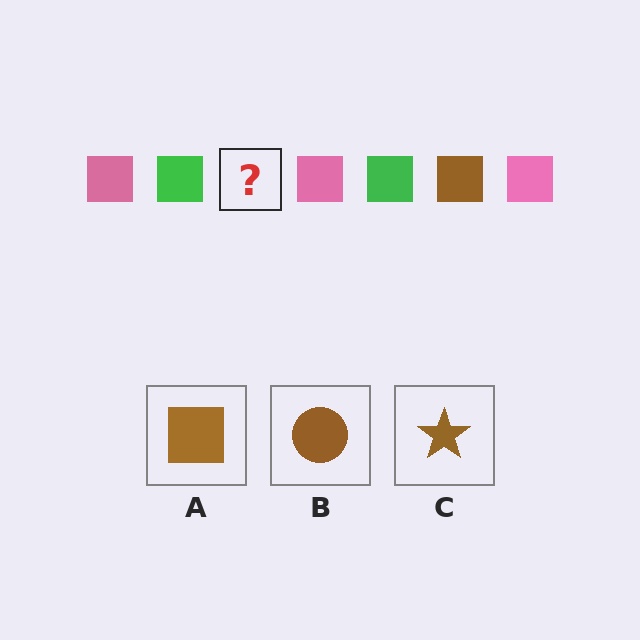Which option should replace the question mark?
Option A.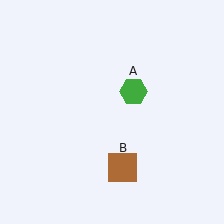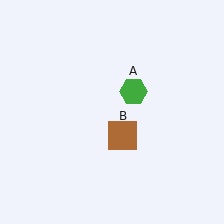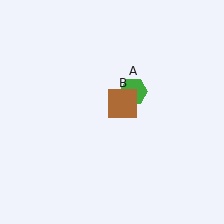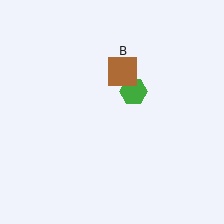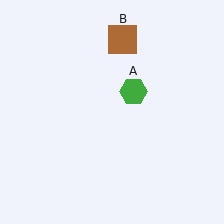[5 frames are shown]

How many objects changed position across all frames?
1 object changed position: brown square (object B).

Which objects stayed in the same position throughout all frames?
Green hexagon (object A) remained stationary.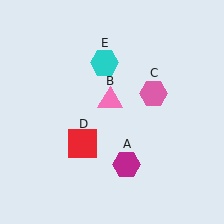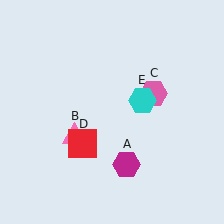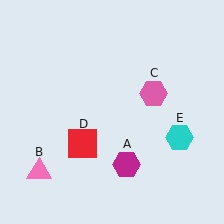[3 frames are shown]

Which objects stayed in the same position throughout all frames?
Magenta hexagon (object A) and pink hexagon (object C) and red square (object D) remained stationary.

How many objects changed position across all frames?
2 objects changed position: pink triangle (object B), cyan hexagon (object E).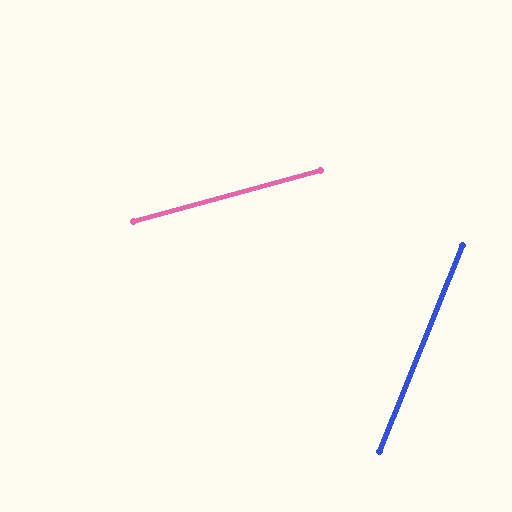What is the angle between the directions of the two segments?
Approximately 53 degrees.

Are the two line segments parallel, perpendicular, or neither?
Neither parallel nor perpendicular — they differ by about 53°.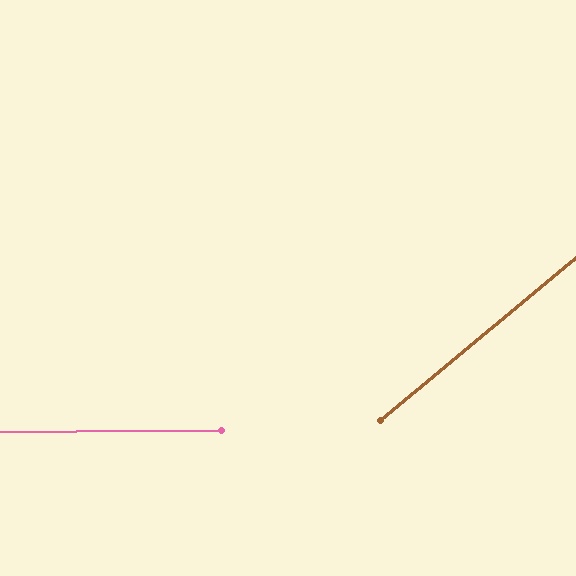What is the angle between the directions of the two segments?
Approximately 39 degrees.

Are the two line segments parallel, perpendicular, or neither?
Neither parallel nor perpendicular — they differ by about 39°.